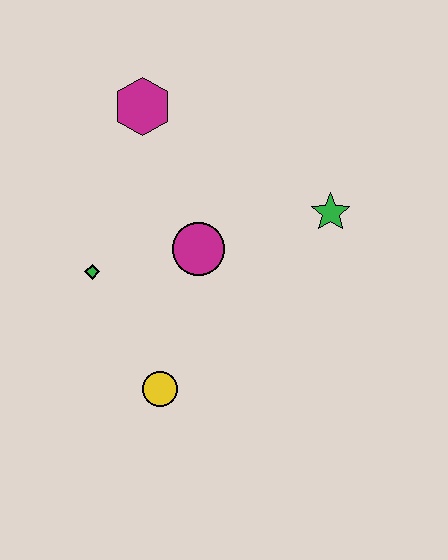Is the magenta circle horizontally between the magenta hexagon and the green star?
Yes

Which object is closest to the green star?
The magenta circle is closest to the green star.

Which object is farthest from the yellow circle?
The magenta hexagon is farthest from the yellow circle.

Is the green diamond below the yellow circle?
No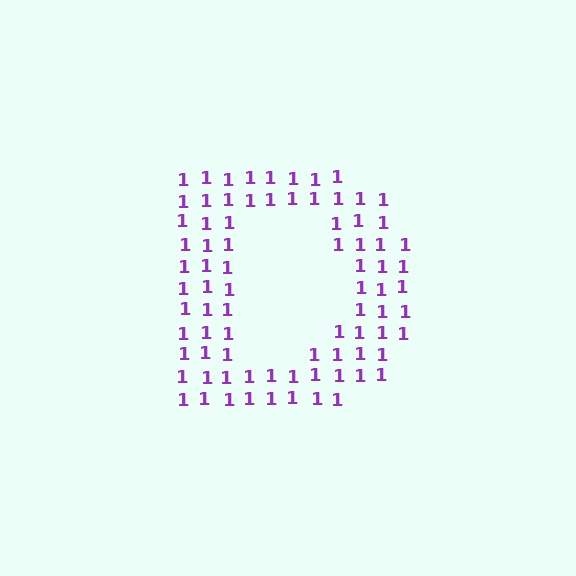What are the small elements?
The small elements are digit 1's.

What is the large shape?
The large shape is the letter D.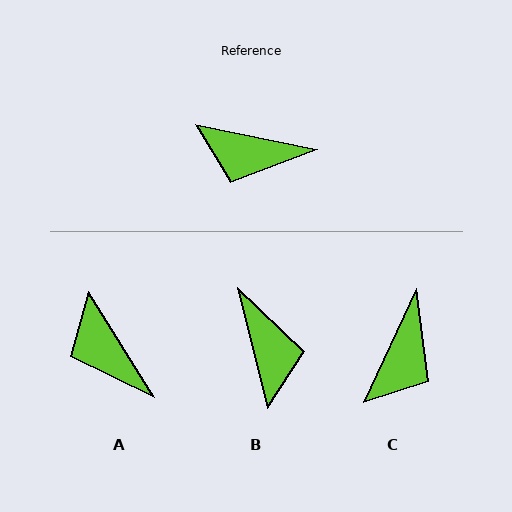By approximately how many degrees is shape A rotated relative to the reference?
Approximately 47 degrees clockwise.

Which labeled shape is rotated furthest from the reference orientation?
B, about 116 degrees away.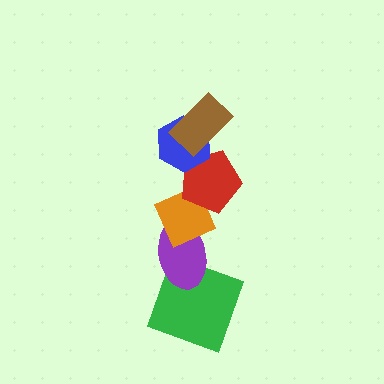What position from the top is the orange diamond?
The orange diamond is 4th from the top.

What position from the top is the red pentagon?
The red pentagon is 3rd from the top.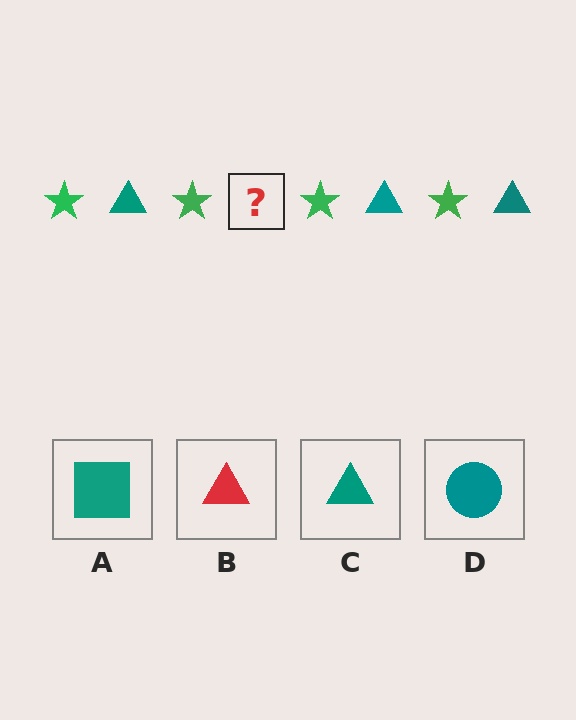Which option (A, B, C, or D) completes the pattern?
C.